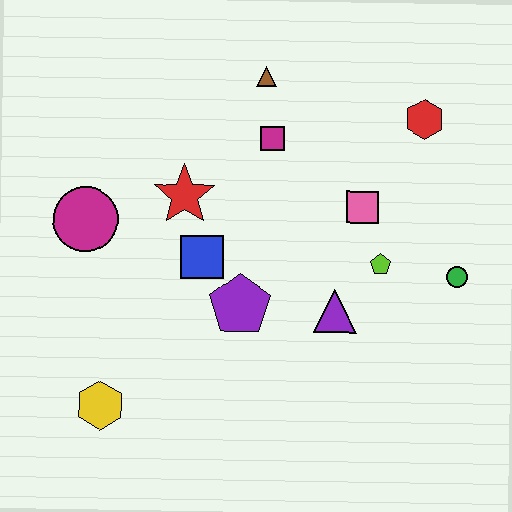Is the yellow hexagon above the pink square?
No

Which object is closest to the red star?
The blue square is closest to the red star.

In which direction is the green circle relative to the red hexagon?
The green circle is below the red hexagon.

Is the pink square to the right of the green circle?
No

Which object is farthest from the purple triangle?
The magenta circle is farthest from the purple triangle.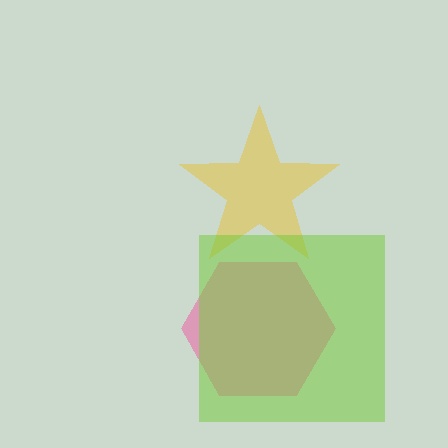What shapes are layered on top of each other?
The layered shapes are: a pink hexagon, a yellow star, a lime square.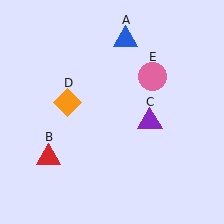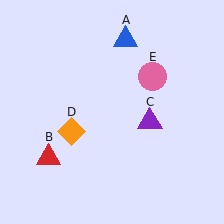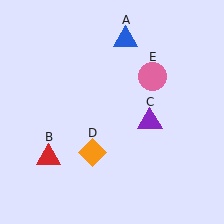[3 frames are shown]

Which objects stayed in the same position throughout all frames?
Blue triangle (object A) and red triangle (object B) and purple triangle (object C) and pink circle (object E) remained stationary.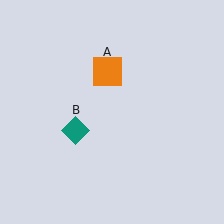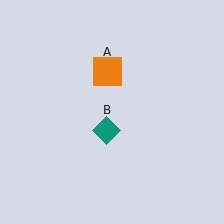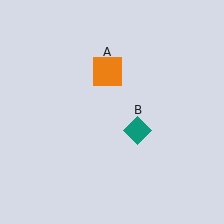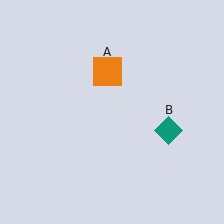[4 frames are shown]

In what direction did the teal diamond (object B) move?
The teal diamond (object B) moved right.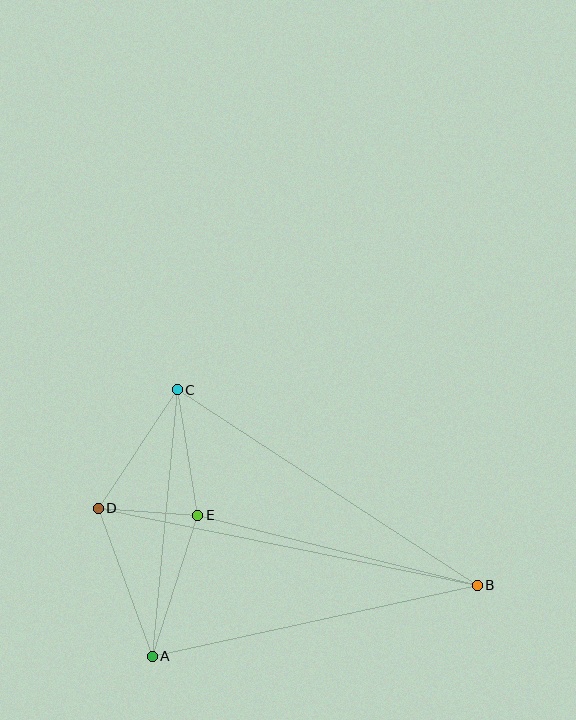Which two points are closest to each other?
Points D and E are closest to each other.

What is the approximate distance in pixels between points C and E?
The distance between C and E is approximately 127 pixels.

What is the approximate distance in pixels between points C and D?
The distance between C and D is approximately 142 pixels.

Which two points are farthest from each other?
Points B and D are farthest from each other.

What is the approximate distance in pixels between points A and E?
The distance between A and E is approximately 148 pixels.